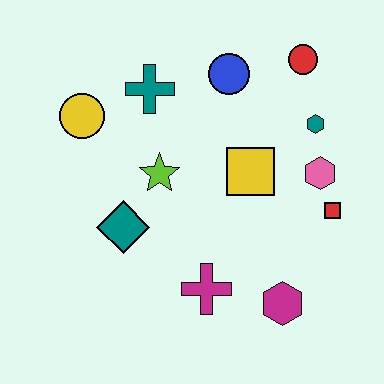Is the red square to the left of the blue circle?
No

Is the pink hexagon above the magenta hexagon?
Yes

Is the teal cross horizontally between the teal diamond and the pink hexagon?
Yes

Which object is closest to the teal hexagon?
The pink hexagon is closest to the teal hexagon.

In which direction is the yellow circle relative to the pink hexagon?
The yellow circle is to the left of the pink hexagon.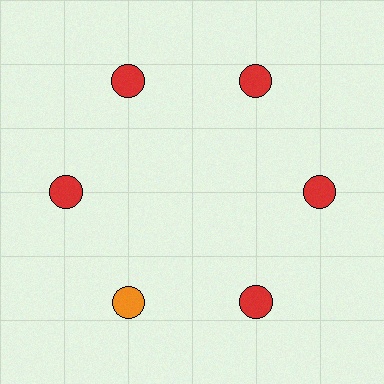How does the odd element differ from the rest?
It has a different color: orange instead of red.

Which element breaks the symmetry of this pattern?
The orange circle at roughly the 7 o'clock position breaks the symmetry. All other shapes are red circles.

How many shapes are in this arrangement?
There are 6 shapes arranged in a ring pattern.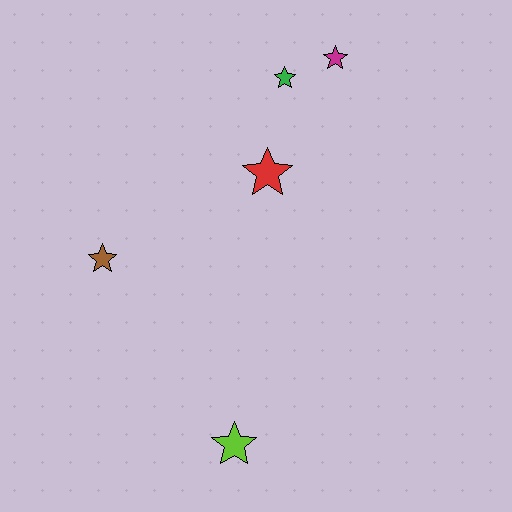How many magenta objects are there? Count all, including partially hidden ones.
There is 1 magenta object.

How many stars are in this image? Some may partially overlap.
There are 5 stars.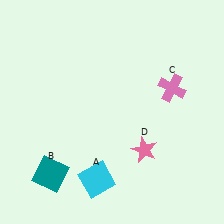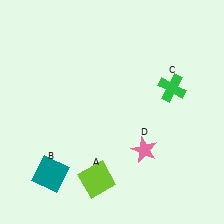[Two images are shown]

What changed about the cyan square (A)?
In Image 1, A is cyan. In Image 2, it changed to lime.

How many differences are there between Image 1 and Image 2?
There are 2 differences between the two images.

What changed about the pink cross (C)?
In Image 1, C is pink. In Image 2, it changed to green.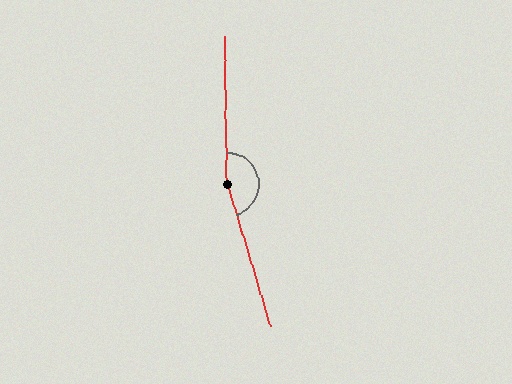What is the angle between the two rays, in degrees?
Approximately 164 degrees.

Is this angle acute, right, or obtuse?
It is obtuse.